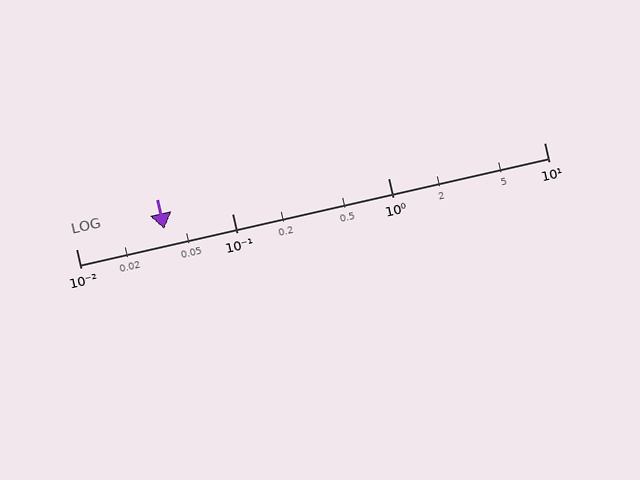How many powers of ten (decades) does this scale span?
The scale spans 3 decades, from 0.01 to 10.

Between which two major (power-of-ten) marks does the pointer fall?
The pointer is between 0.01 and 0.1.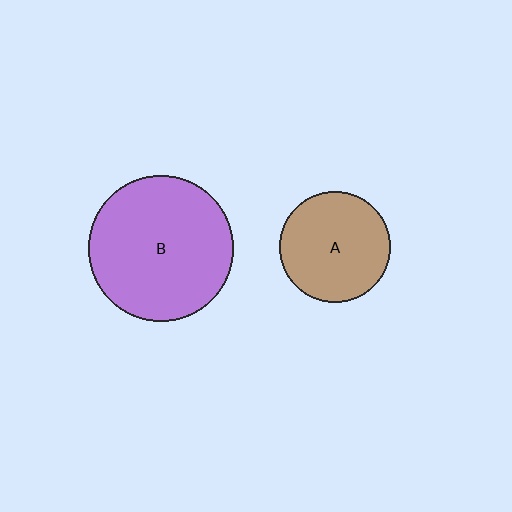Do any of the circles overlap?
No, none of the circles overlap.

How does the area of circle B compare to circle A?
Approximately 1.7 times.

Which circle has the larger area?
Circle B (purple).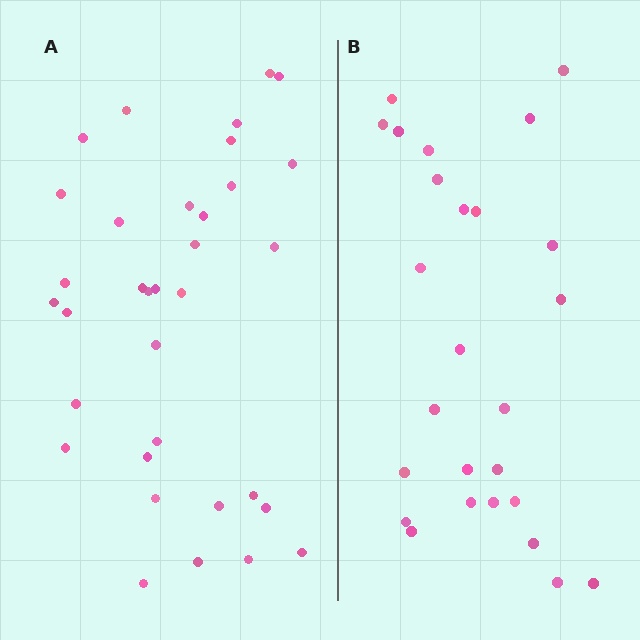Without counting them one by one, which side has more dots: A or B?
Region A (the left region) has more dots.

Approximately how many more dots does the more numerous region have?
Region A has roughly 8 or so more dots than region B.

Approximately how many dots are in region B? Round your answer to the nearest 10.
About 30 dots. (The exact count is 26, which rounds to 30.)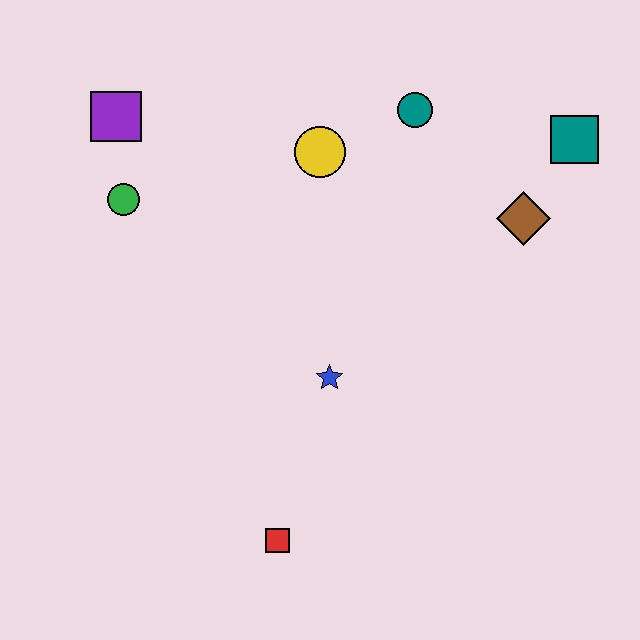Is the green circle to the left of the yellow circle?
Yes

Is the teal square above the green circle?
Yes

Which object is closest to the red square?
The blue star is closest to the red square.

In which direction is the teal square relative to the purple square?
The teal square is to the right of the purple square.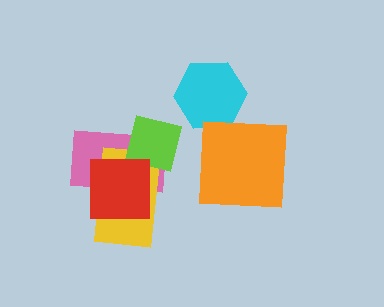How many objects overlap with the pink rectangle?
3 objects overlap with the pink rectangle.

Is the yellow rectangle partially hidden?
Yes, it is partially covered by another shape.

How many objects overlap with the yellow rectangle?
3 objects overlap with the yellow rectangle.